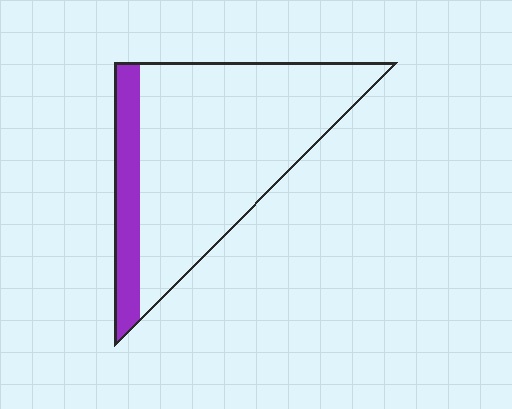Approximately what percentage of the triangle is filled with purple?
Approximately 15%.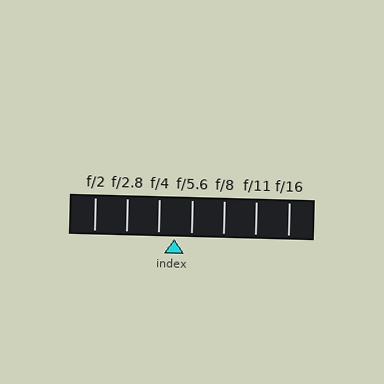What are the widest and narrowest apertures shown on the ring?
The widest aperture shown is f/2 and the narrowest is f/16.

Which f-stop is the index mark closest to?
The index mark is closest to f/4.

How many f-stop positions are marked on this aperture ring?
There are 7 f-stop positions marked.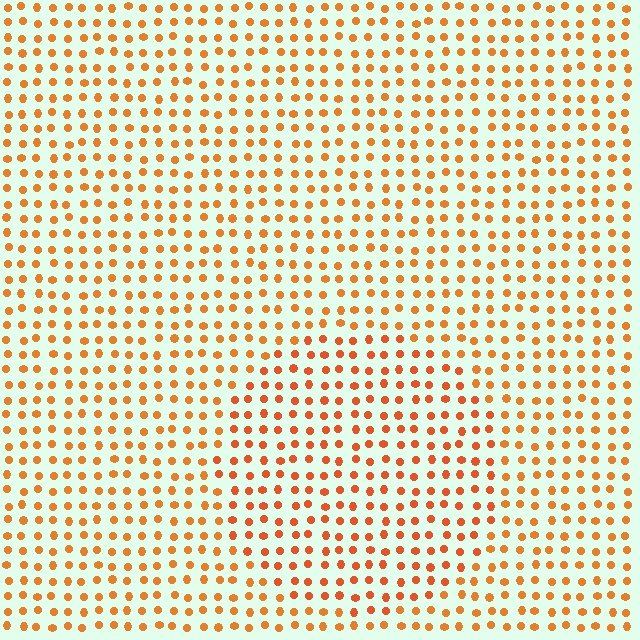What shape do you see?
I see a circle.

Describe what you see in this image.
The image is filled with small orange elements in a uniform arrangement. A circle-shaped region is visible where the elements are tinted to a slightly different hue, forming a subtle color boundary.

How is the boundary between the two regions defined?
The boundary is defined purely by a slight shift in hue (about 13 degrees). Spacing, size, and orientation are identical on both sides.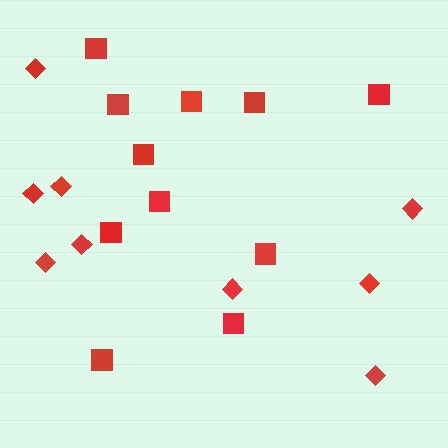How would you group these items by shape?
There are 2 groups: one group of squares (11) and one group of diamonds (9).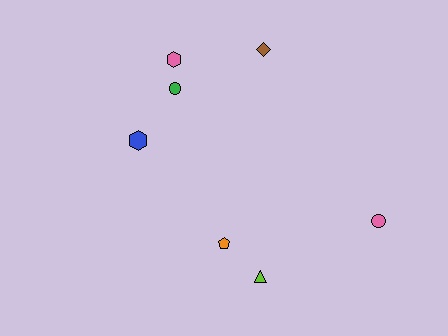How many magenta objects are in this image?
There are no magenta objects.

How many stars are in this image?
There are no stars.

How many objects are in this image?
There are 7 objects.